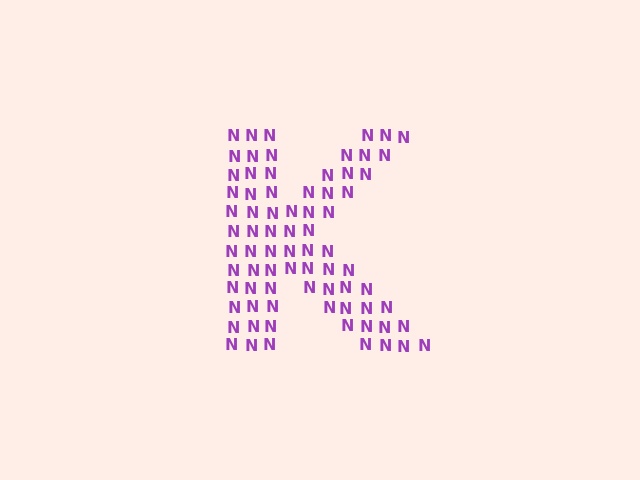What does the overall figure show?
The overall figure shows the letter K.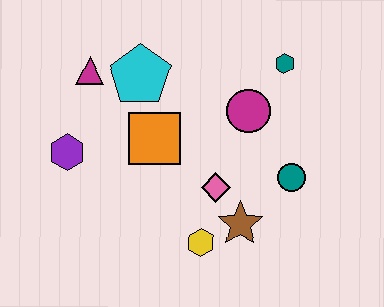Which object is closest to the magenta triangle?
The cyan pentagon is closest to the magenta triangle.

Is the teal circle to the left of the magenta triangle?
No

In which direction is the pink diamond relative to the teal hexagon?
The pink diamond is below the teal hexagon.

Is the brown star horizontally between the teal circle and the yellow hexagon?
Yes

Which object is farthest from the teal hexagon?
The purple hexagon is farthest from the teal hexagon.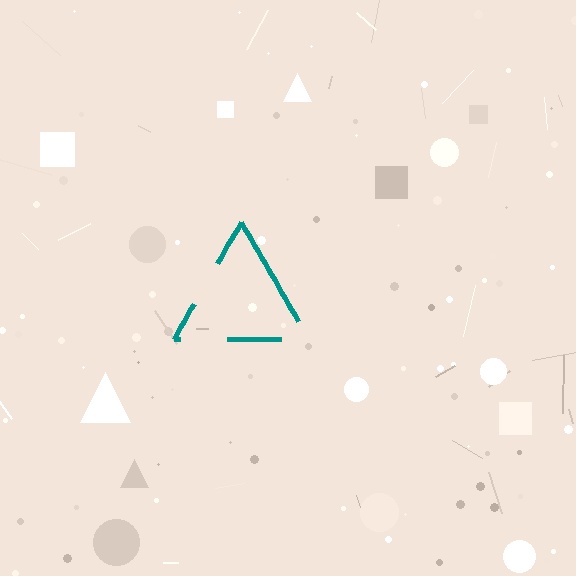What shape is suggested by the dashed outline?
The dashed outline suggests a triangle.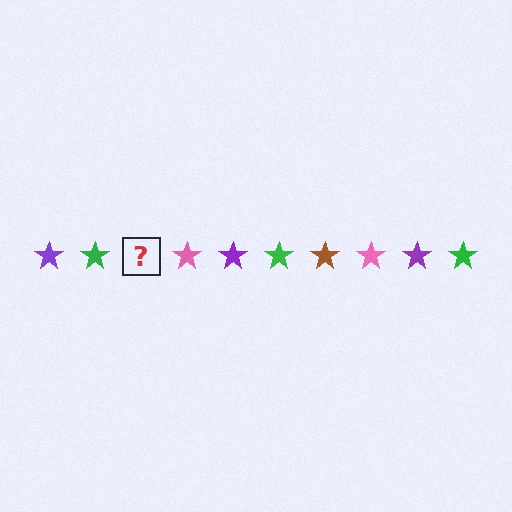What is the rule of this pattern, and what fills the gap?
The rule is that the pattern cycles through purple, green, brown, pink stars. The gap should be filled with a brown star.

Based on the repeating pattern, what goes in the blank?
The blank should be a brown star.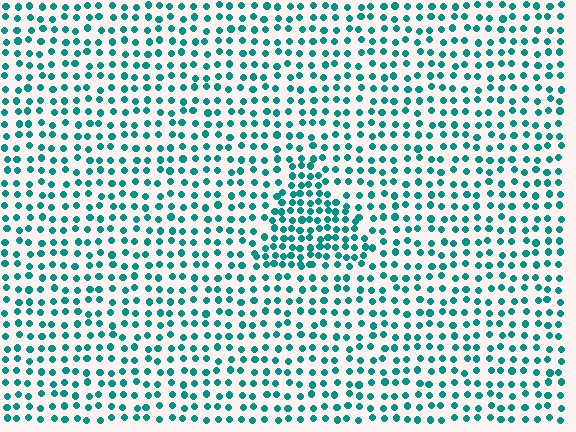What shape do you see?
I see a triangle.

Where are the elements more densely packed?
The elements are more densely packed inside the triangle boundary.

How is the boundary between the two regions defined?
The boundary is defined by a change in element density (approximately 1.7x ratio). All elements are the same color, size, and shape.